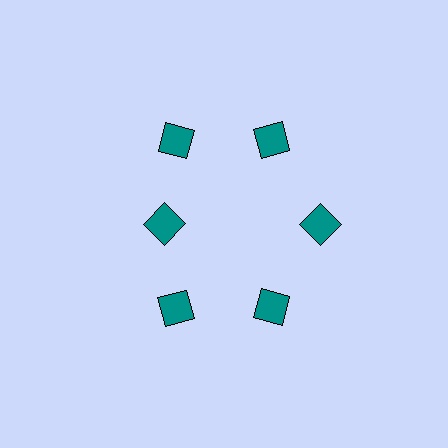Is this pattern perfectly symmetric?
No. The 6 teal diamonds are arranged in a ring, but one element near the 9 o'clock position is pulled inward toward the center, breaking the 6-fold rotational symmetry.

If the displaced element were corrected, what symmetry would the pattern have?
It would have 6-fold rotational symmetry — the pattern would map onto itself every 60 degrees.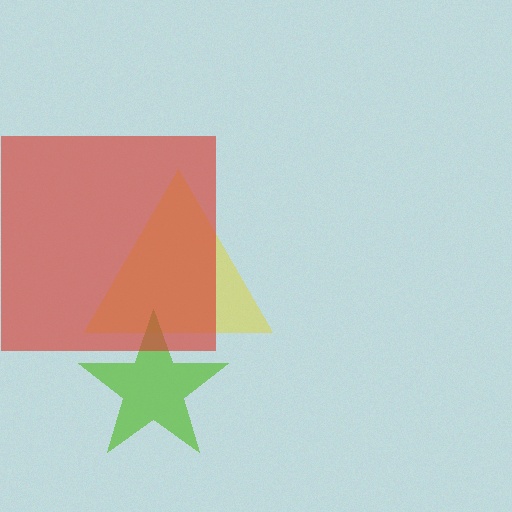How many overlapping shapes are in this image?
There are 3 overlapping shapes in the image.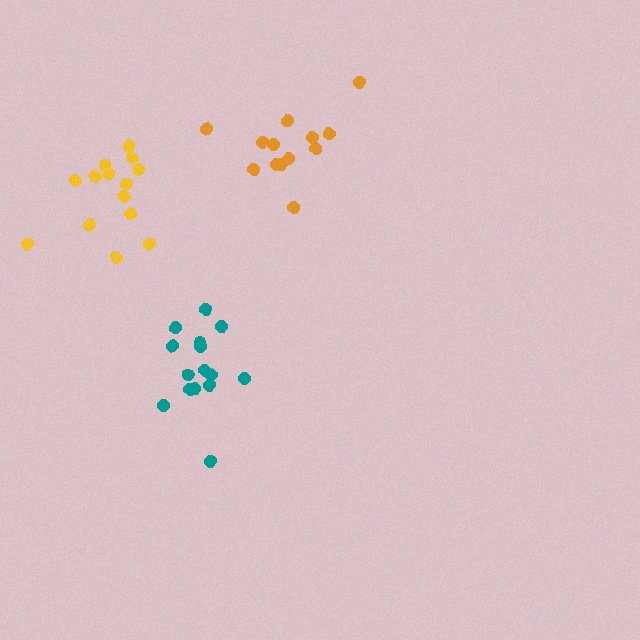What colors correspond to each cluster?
The clusters are colored: yellow, orange, teal.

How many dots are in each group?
Group 1: 14 dots, Group 2: 13 dots, Group 3: 15 dots (42 total).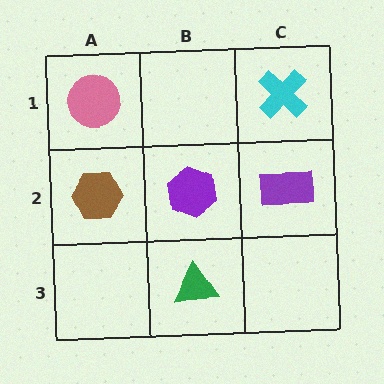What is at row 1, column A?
A pink circle.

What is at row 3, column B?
A green triangle.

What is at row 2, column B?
A purple hexagon.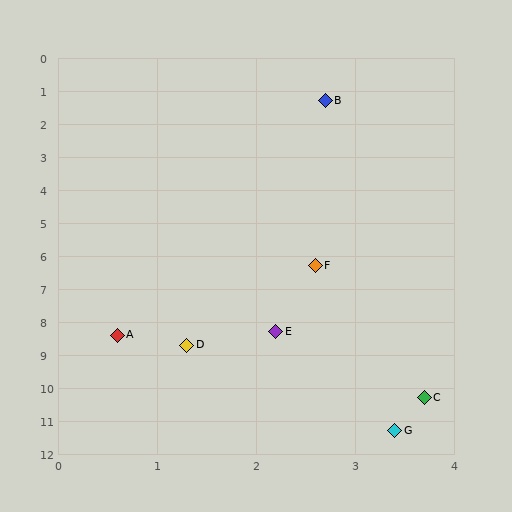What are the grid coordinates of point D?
Point D is at approximately (1.3, 8.7).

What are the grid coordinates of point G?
Point G is at approximately (3.4, 11.3).